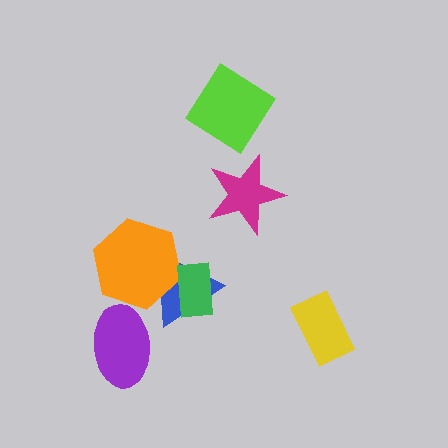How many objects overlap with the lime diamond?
0 objects overlap with the lime diamond.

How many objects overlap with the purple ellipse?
0 objects overlap with the purple ellipse.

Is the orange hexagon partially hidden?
Yes, it is partially covered by another shape.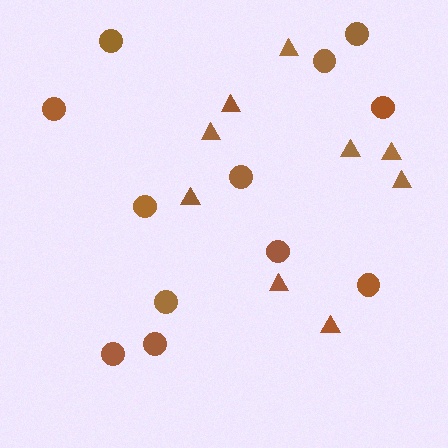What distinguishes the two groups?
There are 2 groups: one group of circles (12) and one group of triangles (9).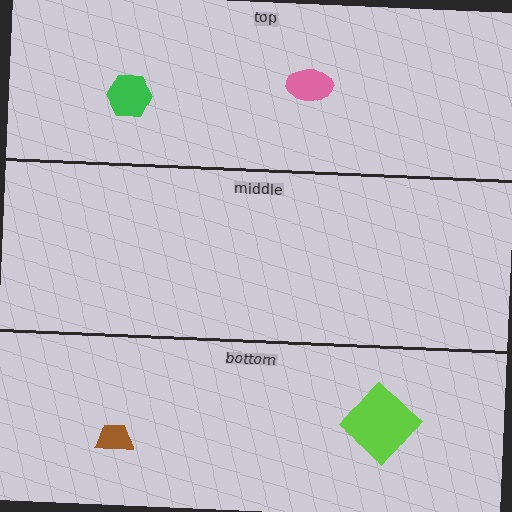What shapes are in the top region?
The pink ellipse, the green hexagon.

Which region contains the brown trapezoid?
The bottom region.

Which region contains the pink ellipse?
The top region.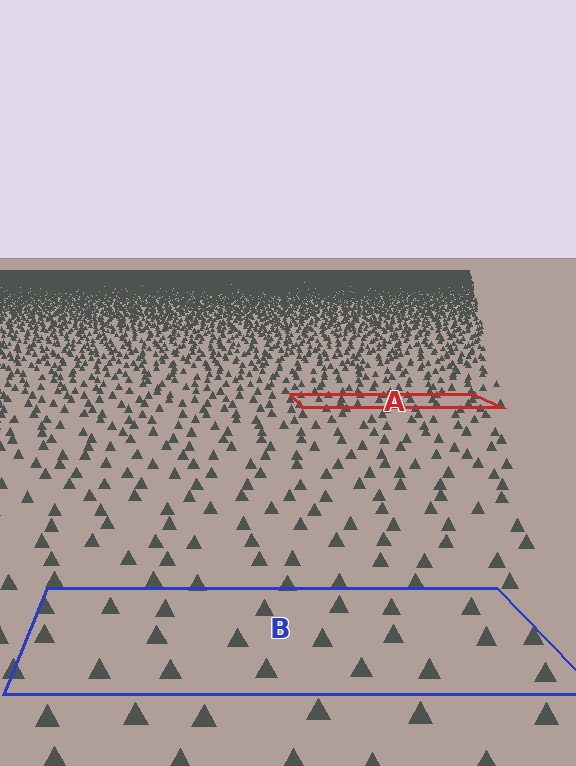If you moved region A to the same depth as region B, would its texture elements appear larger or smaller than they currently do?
They would appear larger. At a closer depth, the same texture elements are projected at a bigger on-screen size.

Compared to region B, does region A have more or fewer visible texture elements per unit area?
Region A has more texture elements per unit area — they are packed more densely because it is farther away.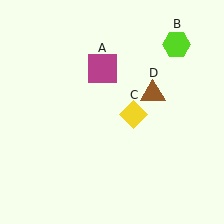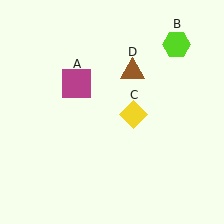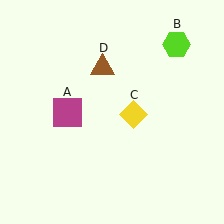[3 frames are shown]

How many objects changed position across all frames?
2 objects changed position: magenta square (object A), brown triangle (object D).